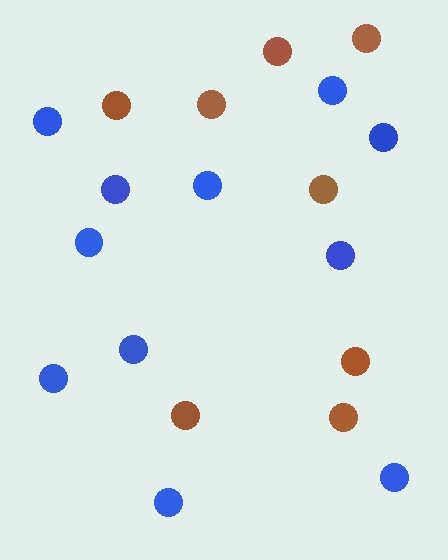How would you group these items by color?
There are 2 groups: one group of brown circles (8) and one group of blue circles (11).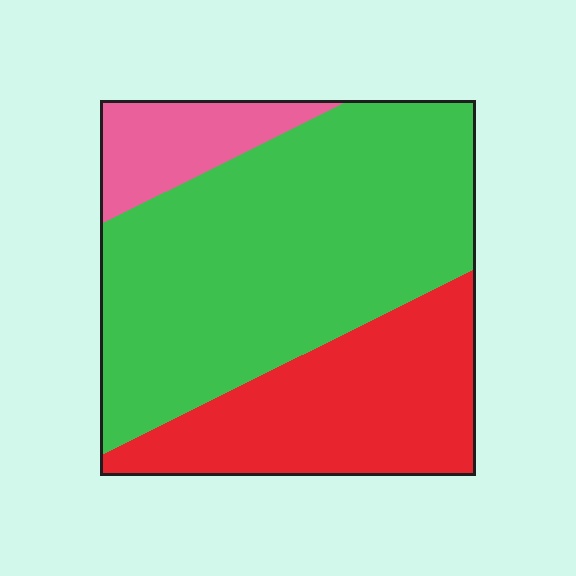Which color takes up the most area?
Green, at roughly 60%.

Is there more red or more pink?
Red.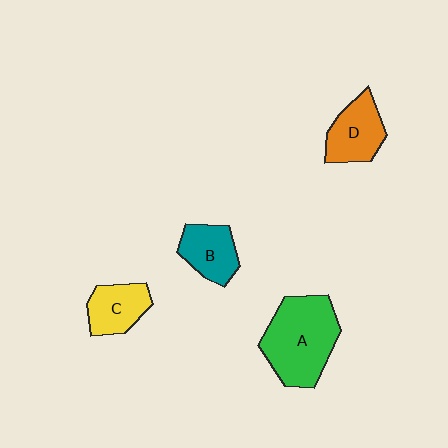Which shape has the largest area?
Shape A (green).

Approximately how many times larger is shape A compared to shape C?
Approximately 2.0 times.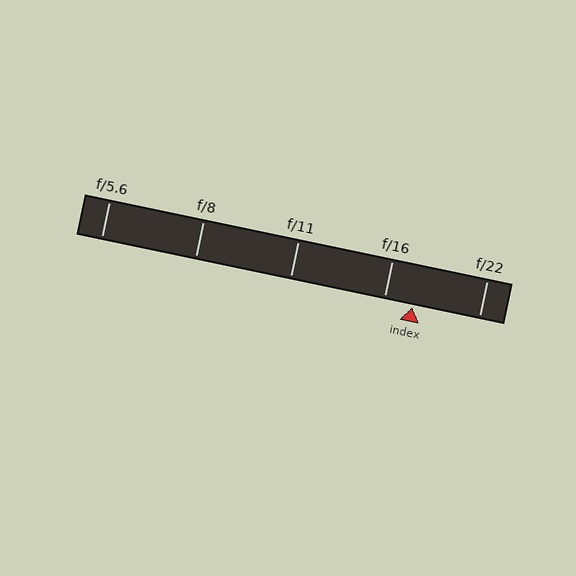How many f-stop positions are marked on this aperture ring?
There are 5 f-stop positions marked.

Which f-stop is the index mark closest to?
The index mark is closest to f/16.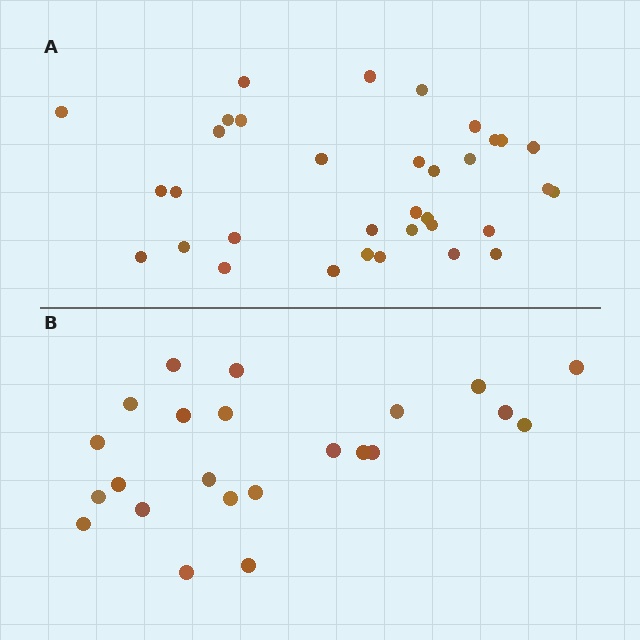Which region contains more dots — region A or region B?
Region A (the top region) has more dots.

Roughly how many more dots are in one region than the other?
Region A has roughly 12 or so more dots than region B.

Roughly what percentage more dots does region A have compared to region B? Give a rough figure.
About 50% more.